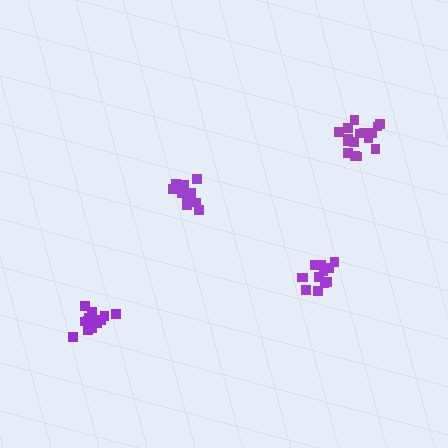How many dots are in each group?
Group 1: 13 dots, Group 2: 13 dots, Group 3: 11 dots, Group 4: 16 dots (53 total).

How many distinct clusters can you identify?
There are 4 distinct clusters.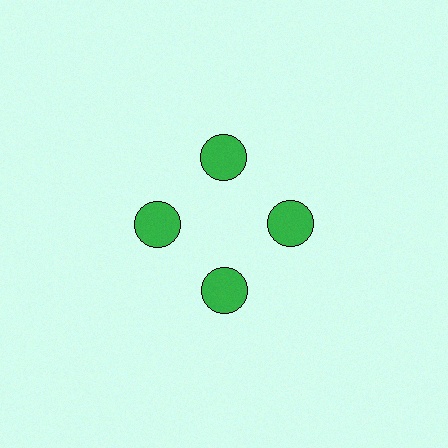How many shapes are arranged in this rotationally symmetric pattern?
There are 4 shapes, arranged in 4 groups of 1.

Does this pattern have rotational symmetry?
Yes, this pattern has 4-fold rotational symmetry. It looks the same after rotating 90 degrees around the center.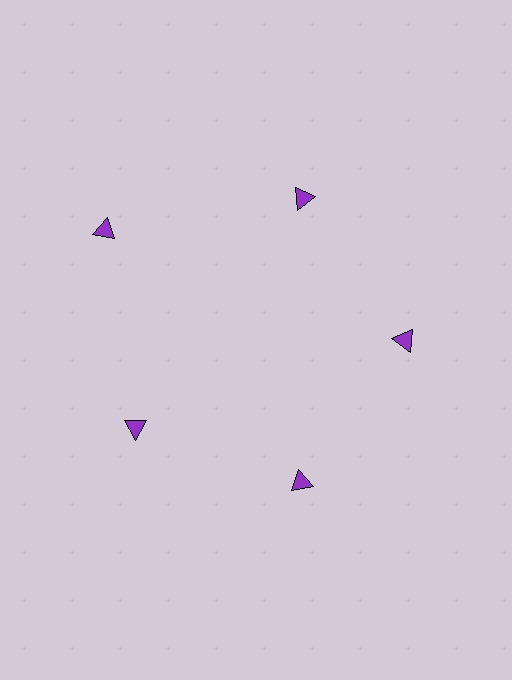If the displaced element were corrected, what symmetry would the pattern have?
It would have 5-fold rotational symmetry — the pattern would map onto itself every 72 degrees.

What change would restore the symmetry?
The symmetry would be restored by moving it inward, back onto the ring so that all 5 triangles sit at equal angles and equal distance from the center.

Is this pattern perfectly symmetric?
No. The 5 purple triangles are arranged in a ring, but one element near the 10 o'clock position is pushed outward from the center, breaking the 5-fold rotational symmetry.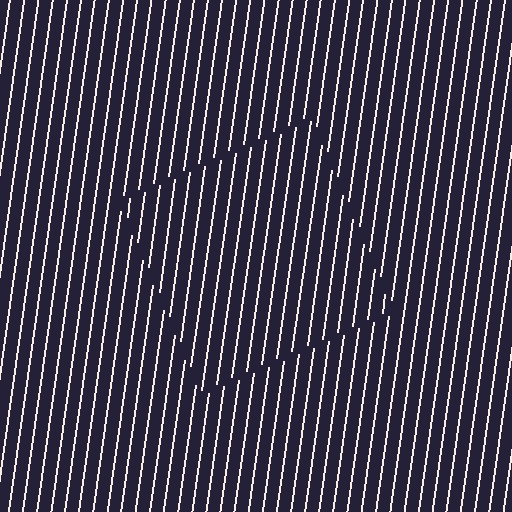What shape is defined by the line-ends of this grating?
An illusory square. The interior of the shape contains the same grating, shifted by half a period — the contour is defined by the phase discontinuity where line-ends from the inner and outer gratings abut.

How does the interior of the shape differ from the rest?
The interior of the shape contains the same grating, shifted by half a period — the contour is defined by the phase discontinuity where line-ends from the inner and outer gratings abut.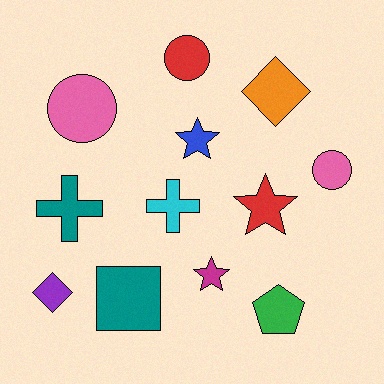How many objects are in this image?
There are 12 objects.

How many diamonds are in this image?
There are 2 diamonds.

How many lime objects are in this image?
There are no lime objects.